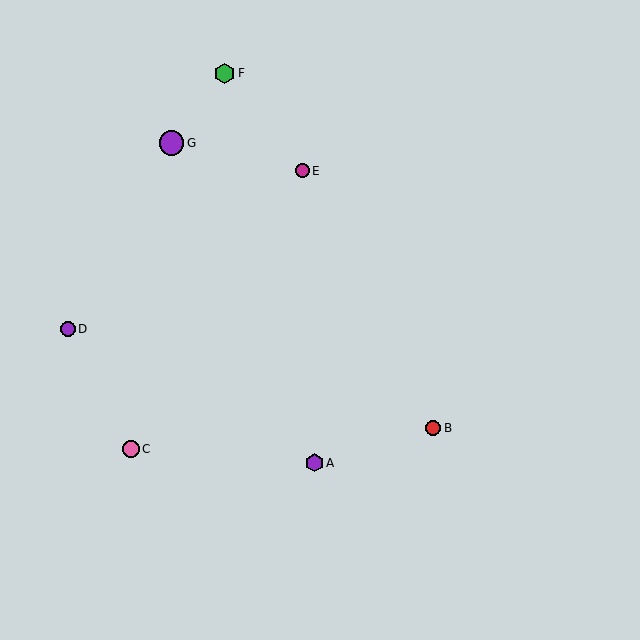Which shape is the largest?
The purple circle (labeled G) is the largest.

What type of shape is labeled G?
Shape G is a purple circle.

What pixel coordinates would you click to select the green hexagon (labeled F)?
Click at (225, 73) to select the green hexagon F.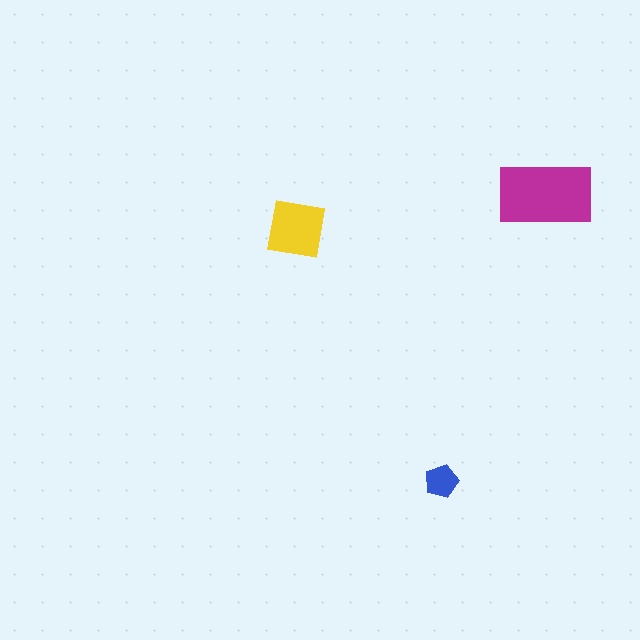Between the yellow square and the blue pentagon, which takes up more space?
The yellow square.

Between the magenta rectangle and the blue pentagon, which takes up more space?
The magenta rectangle.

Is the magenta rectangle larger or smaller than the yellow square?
Larger.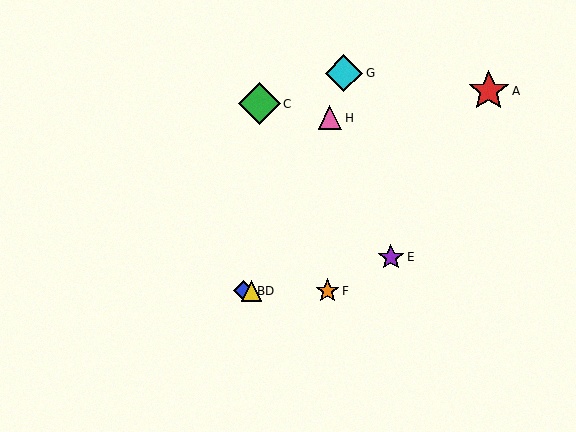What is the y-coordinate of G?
Object G is at y≈73.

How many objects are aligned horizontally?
3 objects (B, D, F) are aligned horizontally.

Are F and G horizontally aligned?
No, F is at y≈291 and G is at y≈73.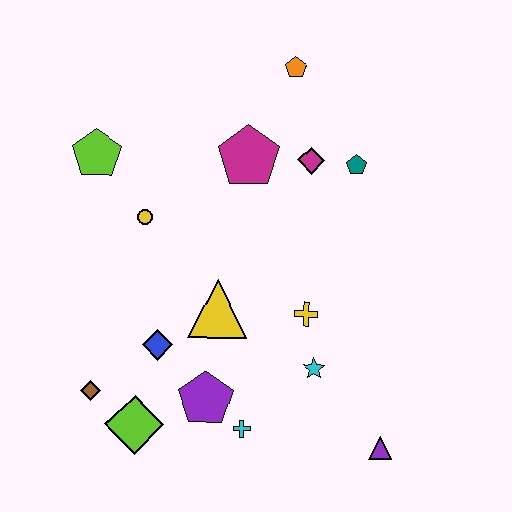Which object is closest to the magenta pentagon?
The magenta diamond is closest to the magenta pentagon.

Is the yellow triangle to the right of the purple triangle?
No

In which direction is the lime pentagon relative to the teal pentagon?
The lime pentagon is to the left of the teal pentagon.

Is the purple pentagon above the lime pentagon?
No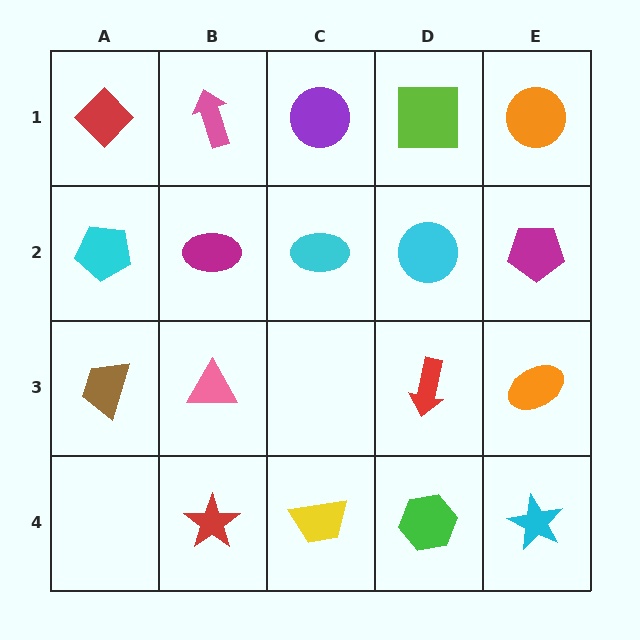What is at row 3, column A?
A brown trapezoid.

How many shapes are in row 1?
5 shapes.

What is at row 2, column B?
A magenta ellipse.